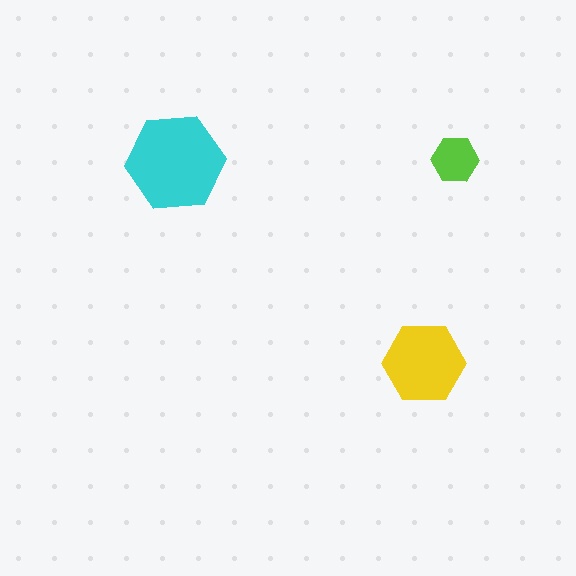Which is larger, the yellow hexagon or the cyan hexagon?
The cyan one.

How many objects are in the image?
There are 3 objects in the image.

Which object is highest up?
The lime hexagon is topmost.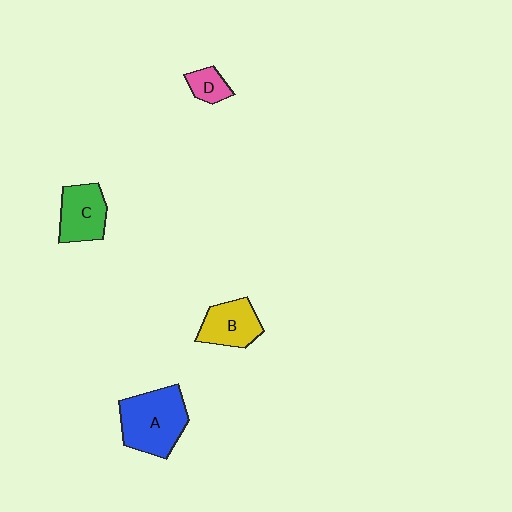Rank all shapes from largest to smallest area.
From largest to smallest: A (blue), C (green), B (yellow), D (pink).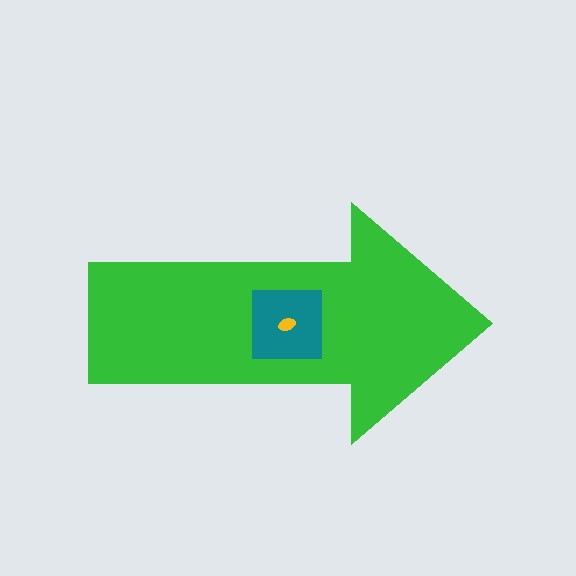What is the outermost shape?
The green arrow.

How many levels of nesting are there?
3.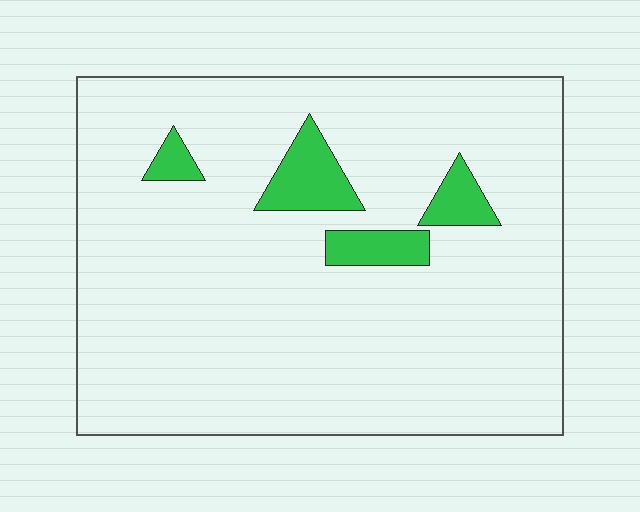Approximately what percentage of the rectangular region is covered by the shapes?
Approximately 10%.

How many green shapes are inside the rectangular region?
4.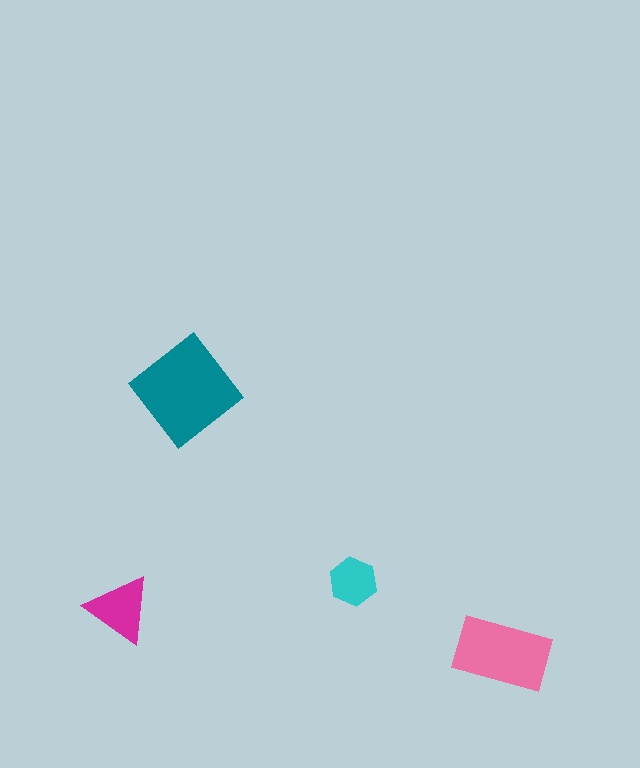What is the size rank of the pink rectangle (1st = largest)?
2nd.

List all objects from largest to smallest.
The teal diamond, the pink rectangle, the magenta triangle, the cyan hexagon.